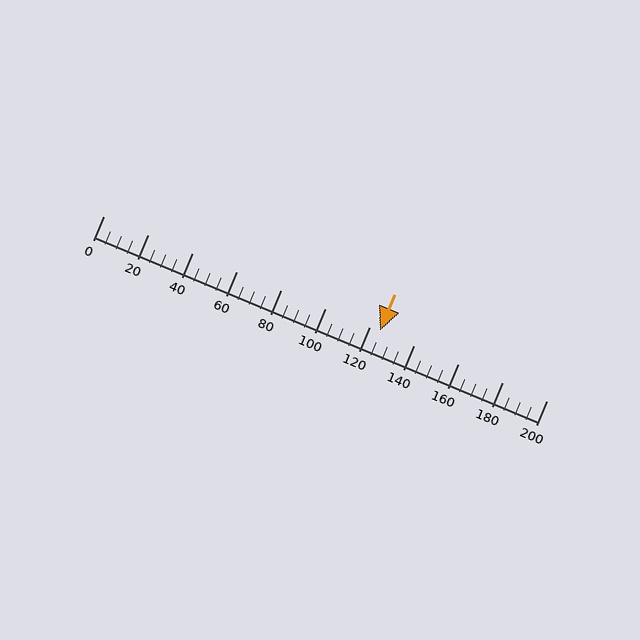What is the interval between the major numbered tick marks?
The major tick marks are spaced 20 units apart.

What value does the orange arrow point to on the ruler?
The orange arrow points to approximately 125.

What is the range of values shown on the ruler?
The ruler shows values from 0 to 200.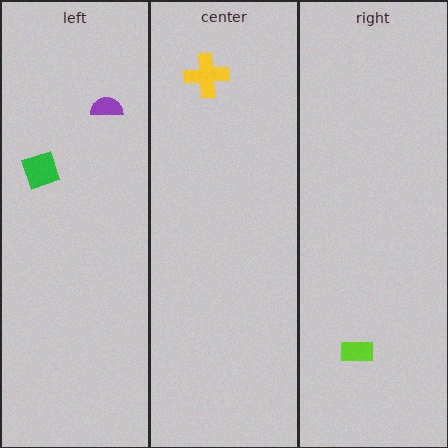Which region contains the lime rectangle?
The right region.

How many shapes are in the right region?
1.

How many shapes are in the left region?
2.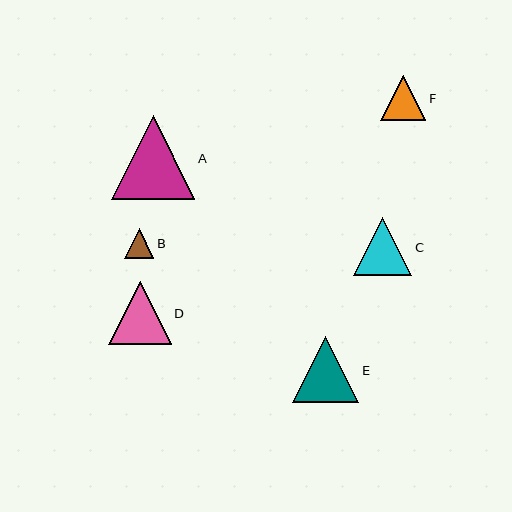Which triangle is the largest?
Triangle A is the largest with a size of approximately 84 pixels.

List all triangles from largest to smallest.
From largest to smallest: A, E, D, C, F, B.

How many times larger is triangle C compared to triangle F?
Triangle C is approximately 1.3 times the size of triangle F.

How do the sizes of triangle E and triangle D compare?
Triangle E and triangle D are approximately the same size.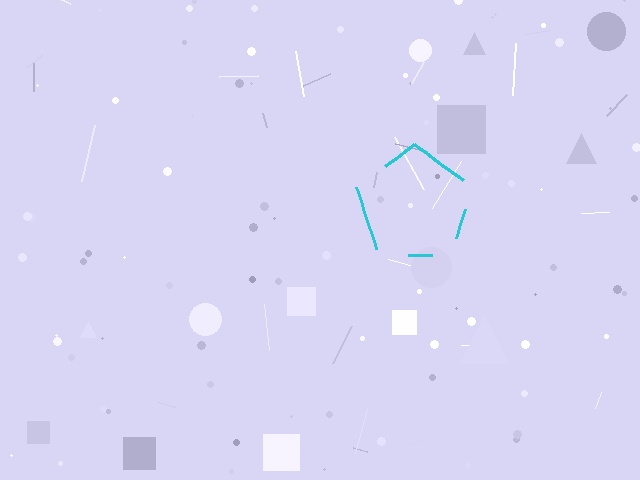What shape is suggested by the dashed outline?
The dashed outline suggests a pentagon.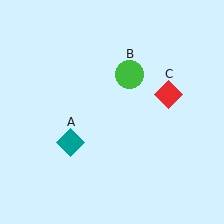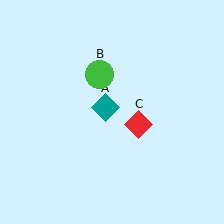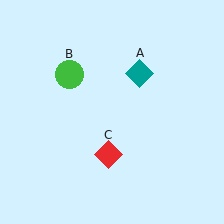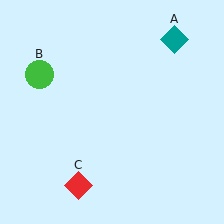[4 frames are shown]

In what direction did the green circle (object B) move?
The green circle (object B) moved left.